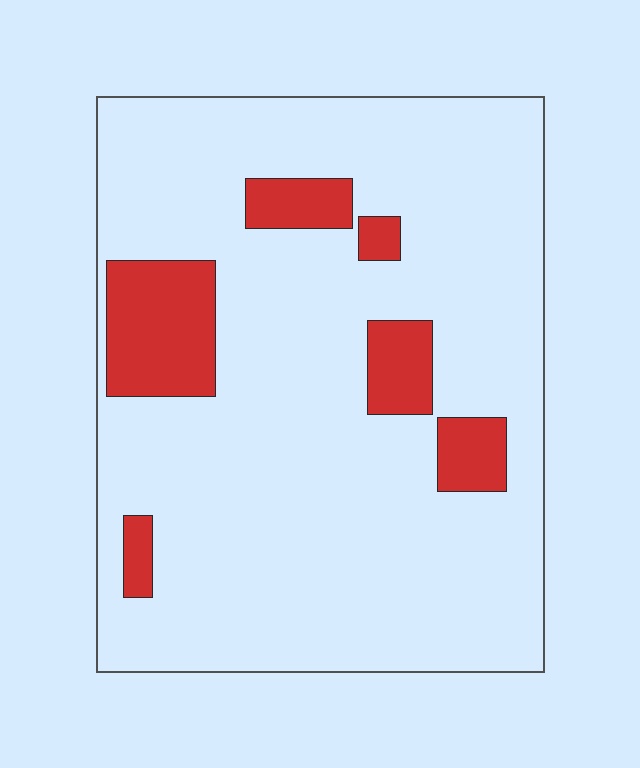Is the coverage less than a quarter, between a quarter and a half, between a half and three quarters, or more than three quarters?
Less than a quarter.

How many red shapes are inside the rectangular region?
6.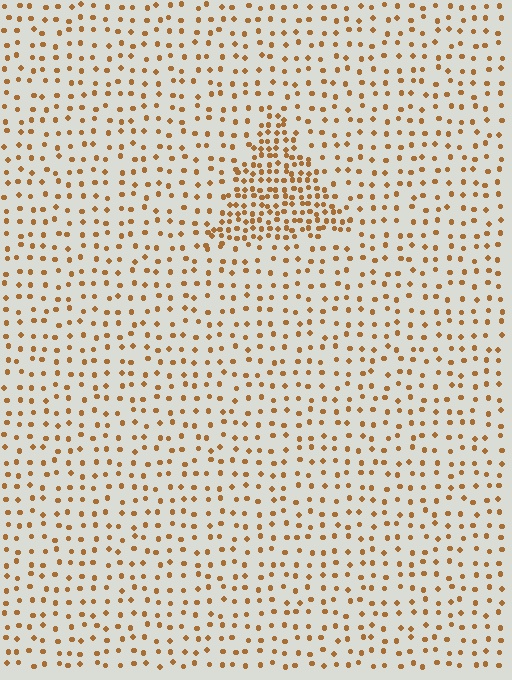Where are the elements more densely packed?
The elements are more densely packed inside the triangle boundary.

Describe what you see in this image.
The image contains small brown elements arranged at two different densities. A triangle-shaped region is visible where the elements are more densely packed than the surrounding area.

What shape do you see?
I see a triangle.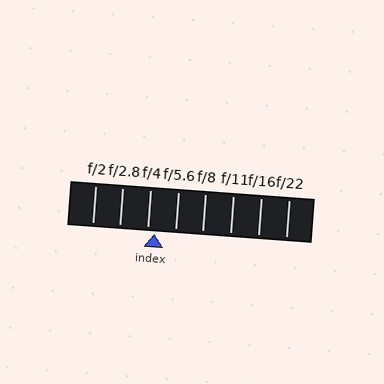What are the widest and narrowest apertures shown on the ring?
The widest aperture shown is f/2 and the narrowest is f/22.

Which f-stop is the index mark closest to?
The index mark is closest to f/4.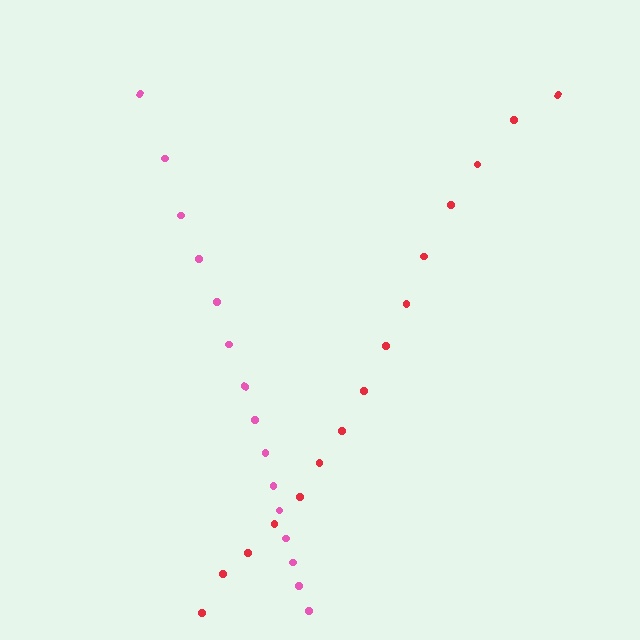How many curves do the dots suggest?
There are 2 distinct paths.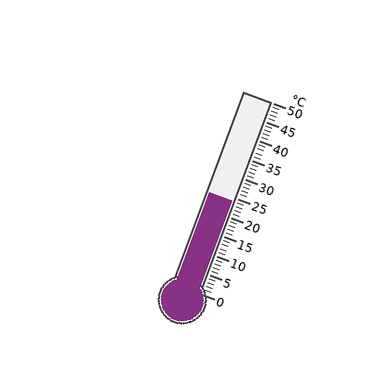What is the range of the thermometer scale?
The thermometer scale ranges from 0°C to 50°C.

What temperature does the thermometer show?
The thermometer shows approximately 24°C.